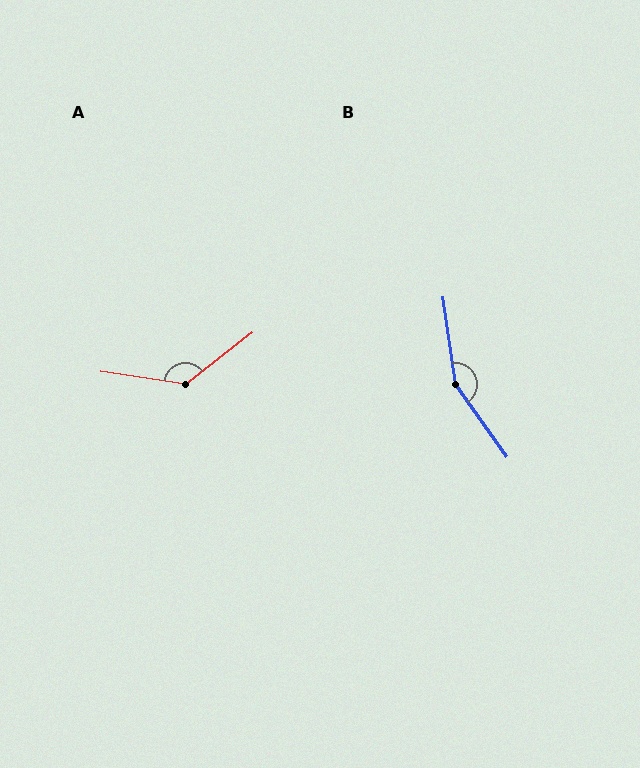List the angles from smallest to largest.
A (134°), B (153°).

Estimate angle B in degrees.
Approximately 153 degrees.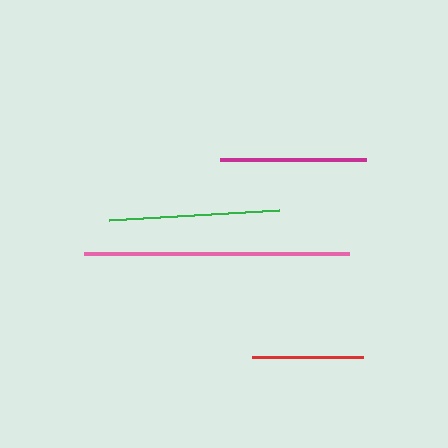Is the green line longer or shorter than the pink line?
The pink line is longer than the green line.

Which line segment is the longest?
The pink line is the longest at approximately 265 pixels.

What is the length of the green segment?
The green segment is approximately 171 pixels long.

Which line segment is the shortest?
The red line is the shortest at approximately 111 pixels.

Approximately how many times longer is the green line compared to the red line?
The green line is approximately 1.5 times the length of the red line.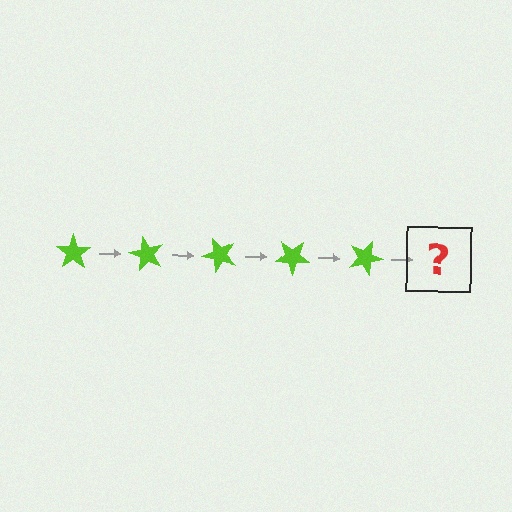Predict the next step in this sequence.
The next step is a lime star rotated 300 degrees.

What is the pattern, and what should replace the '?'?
The pattern is that the star rotates 60 degrees each step. The '?' should be a lime star rotated 300 degrees.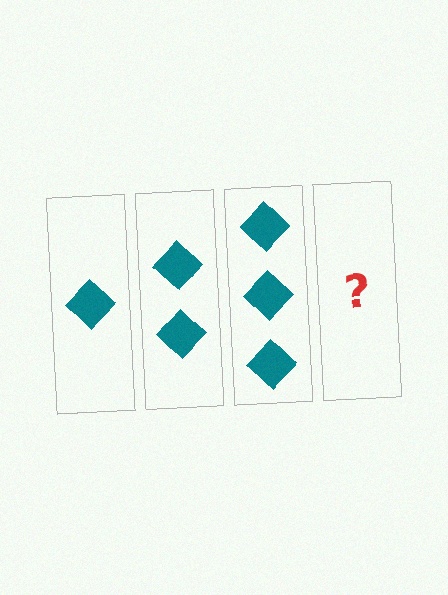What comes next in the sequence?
The next element should be 4 diamonds.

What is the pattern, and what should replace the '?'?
The pattern is that each step adds one more diamond. The '?' should be 4 diamonds.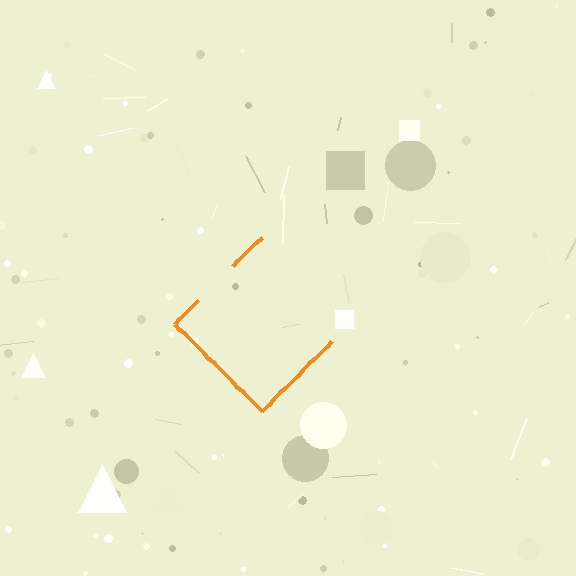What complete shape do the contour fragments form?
The contour fragments form a diamond.